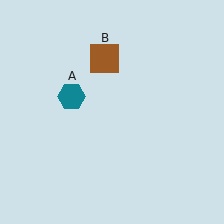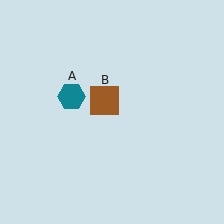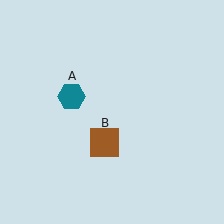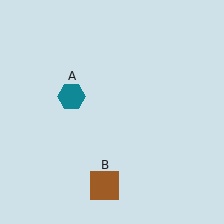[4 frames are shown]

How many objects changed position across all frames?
1 object changed position: brown square (object B).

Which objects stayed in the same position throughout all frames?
Teal hexagon (object A) remained stationary.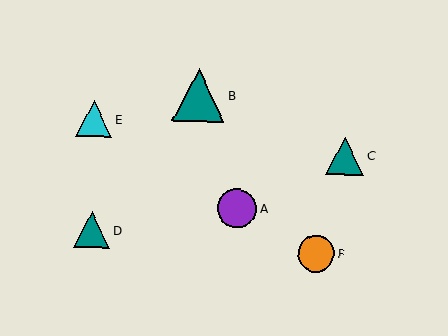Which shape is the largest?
The teal triangle (labeled B) is the largest.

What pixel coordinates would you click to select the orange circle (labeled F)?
Click at (316, 254) to select the orange circle F.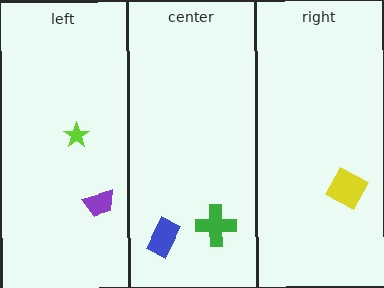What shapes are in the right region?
The yellow diamond.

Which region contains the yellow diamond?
The right region.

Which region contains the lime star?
The left region.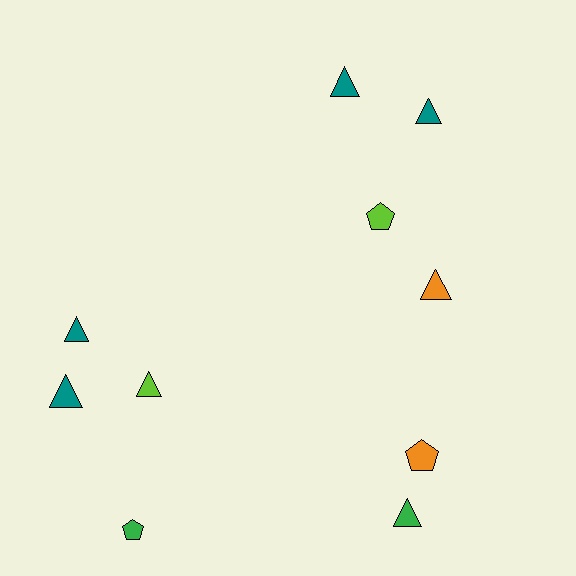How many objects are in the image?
There are 10 objects.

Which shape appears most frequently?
Triangle, with 7 objects.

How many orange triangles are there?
There is 1 orange triangle.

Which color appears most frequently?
Teal, with 4 objects.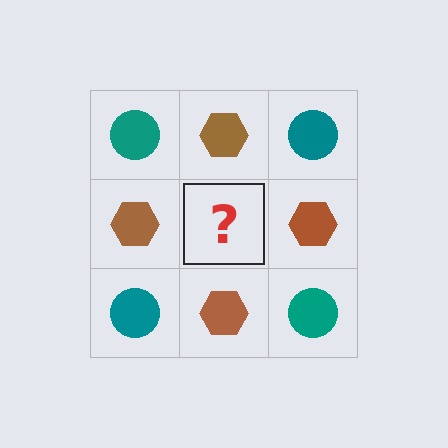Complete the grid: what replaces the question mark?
The question mark should be replaced with a teal circle.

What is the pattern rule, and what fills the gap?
The rule is that it alternates teal circle and brown hexagon in a checkerboard pattern. The gap should be filled with a teal circle.